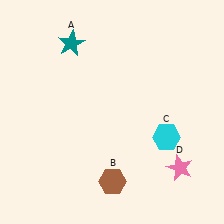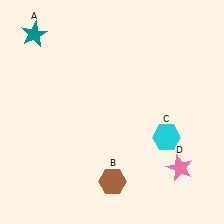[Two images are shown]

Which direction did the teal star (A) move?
The teal star (A) moved left.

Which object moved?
The teal star (A) moved left.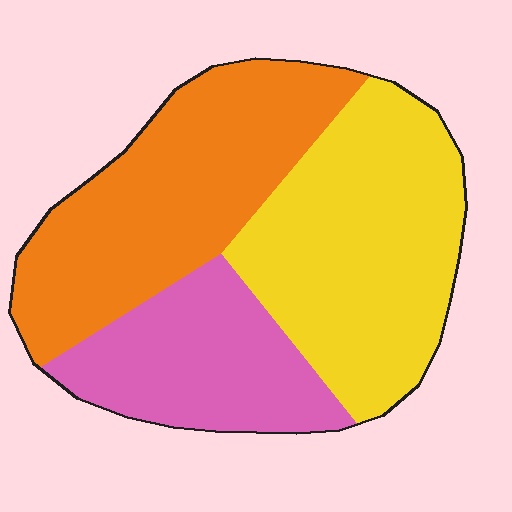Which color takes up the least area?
Pink, at roughly 25%.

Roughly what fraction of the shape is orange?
Orange covers about 35% of the shape.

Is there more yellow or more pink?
Yellow.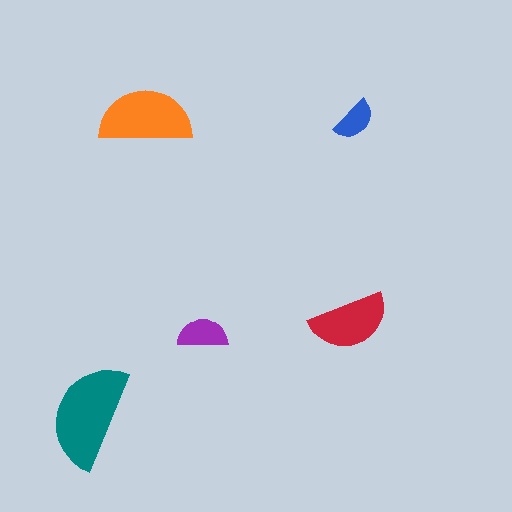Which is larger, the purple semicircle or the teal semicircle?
The teal one.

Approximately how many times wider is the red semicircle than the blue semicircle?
About 2 times wider.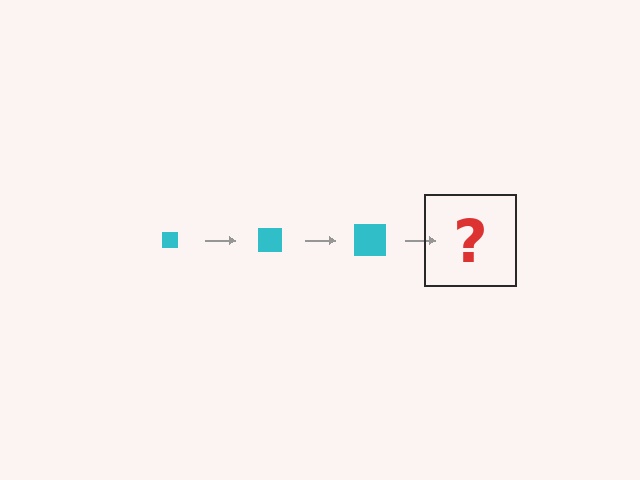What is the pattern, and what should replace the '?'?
The pattern is that the square gets progressively larger each step. The '?' should be a cyan square, larger than the previous one.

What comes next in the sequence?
The next element should be a cyan square, larger than the previous one.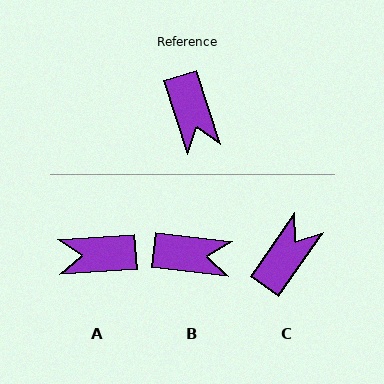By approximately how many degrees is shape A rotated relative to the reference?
Approximately 104 degrees clockwise.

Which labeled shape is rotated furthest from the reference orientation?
C, about 127 degrees away.